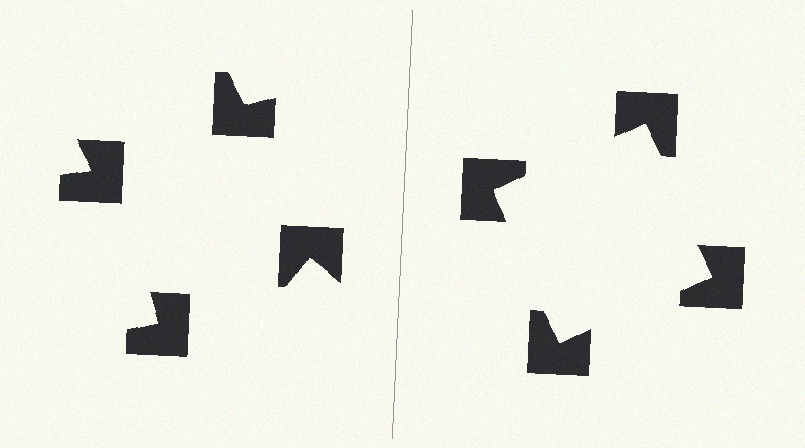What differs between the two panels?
The notched squares are positioned identically on both sides; only the wedge orientations differ. On the right they align to a square; on the left they are misaligned.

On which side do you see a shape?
An illusory square appears on the right side. On the left side the wedge cuts are rotated, so no coherent shape forms.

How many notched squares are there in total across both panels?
8 — 4 on each side.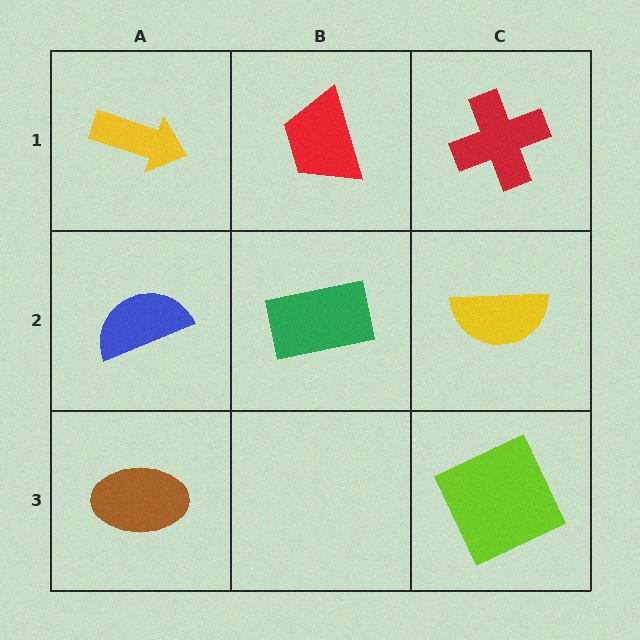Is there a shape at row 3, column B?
No, that cell is empty.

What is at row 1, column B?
A red trapezoid.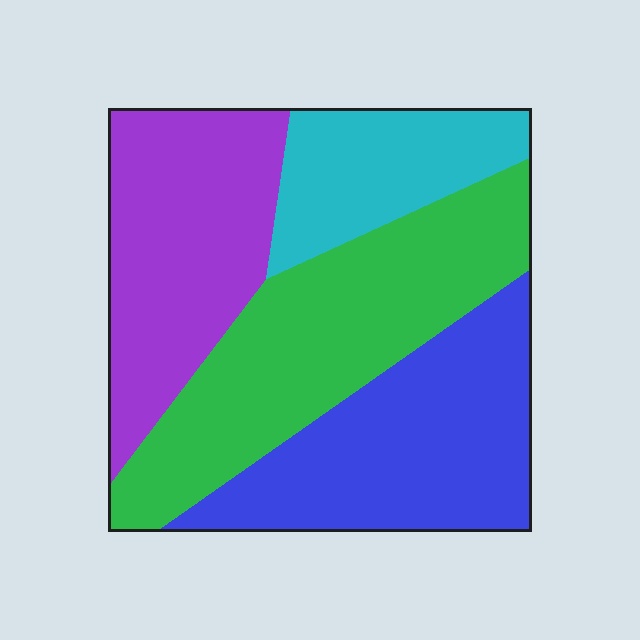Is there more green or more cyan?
Green.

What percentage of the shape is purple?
Purple takes up between a sixth and a third of the shape.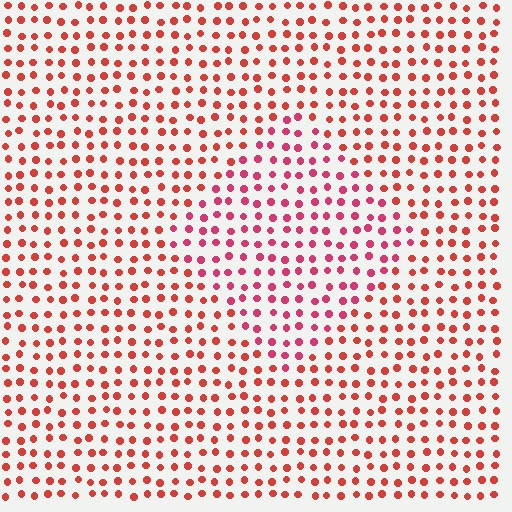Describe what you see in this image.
The image is filled with small red elements in a uniform arrangement. A diamond-shaped region is visible where the elements are tinted to a slightly different hue, forming a subtle color boundary.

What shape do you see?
I see a diamond.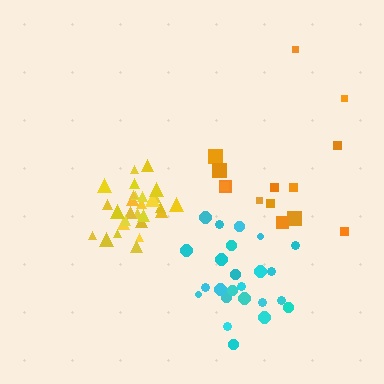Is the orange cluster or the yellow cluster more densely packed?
Yellow.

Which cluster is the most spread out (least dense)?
Orange.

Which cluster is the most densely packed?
Yellow.